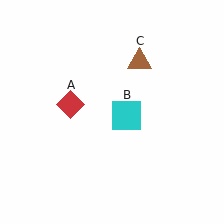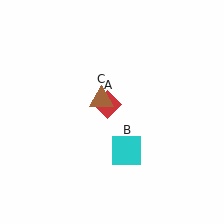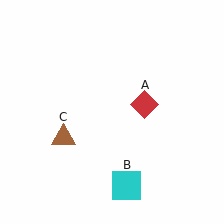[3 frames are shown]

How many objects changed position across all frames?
3 objects changed position: red diamond (object A), cyan square (object B), brown triangle (object C).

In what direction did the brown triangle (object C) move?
The brown triangle (object C) moved down and to the left.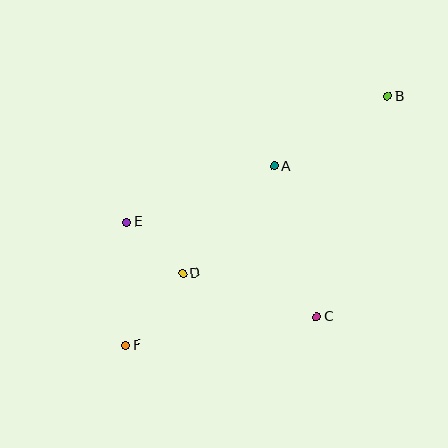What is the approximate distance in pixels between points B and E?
The distance between B and E is approximately 289 pixels.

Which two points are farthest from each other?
Points B and F are farthest from each other.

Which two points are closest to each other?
Points D and E are closest to each other.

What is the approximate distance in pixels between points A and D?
The distance between A and D is approximately 141 pixels.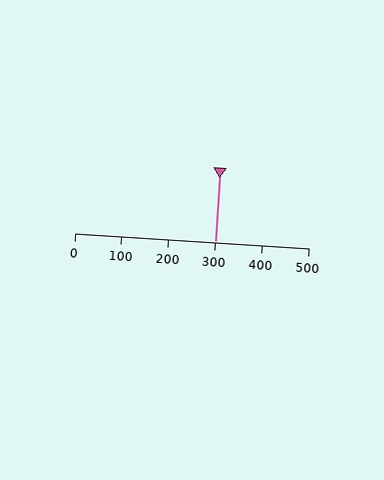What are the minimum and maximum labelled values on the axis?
The axis runs from 0 to 500.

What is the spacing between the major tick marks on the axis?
The major ticks are spaced 100 apart.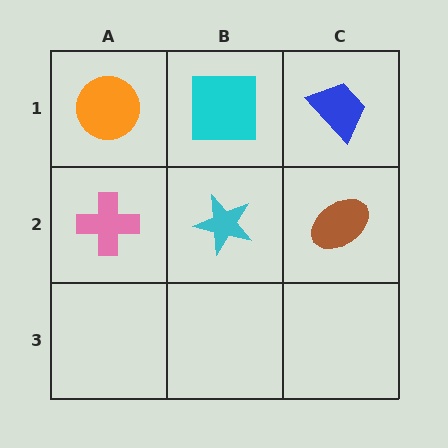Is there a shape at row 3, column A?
No, that cell is empty.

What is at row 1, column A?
An orange circle.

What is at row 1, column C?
A blue trapezoid.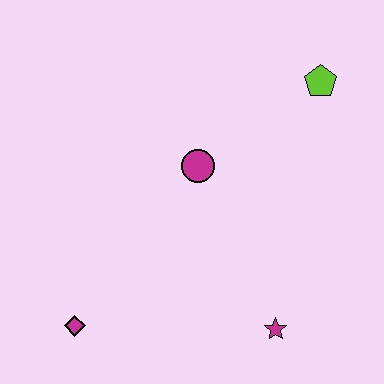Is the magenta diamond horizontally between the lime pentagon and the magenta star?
No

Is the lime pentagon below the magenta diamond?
No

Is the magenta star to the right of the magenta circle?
Yes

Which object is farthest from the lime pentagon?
The magenta diamond is farthest from the lime pentagon.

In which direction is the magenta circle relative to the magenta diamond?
The magenta circle is above the magenta diamond.